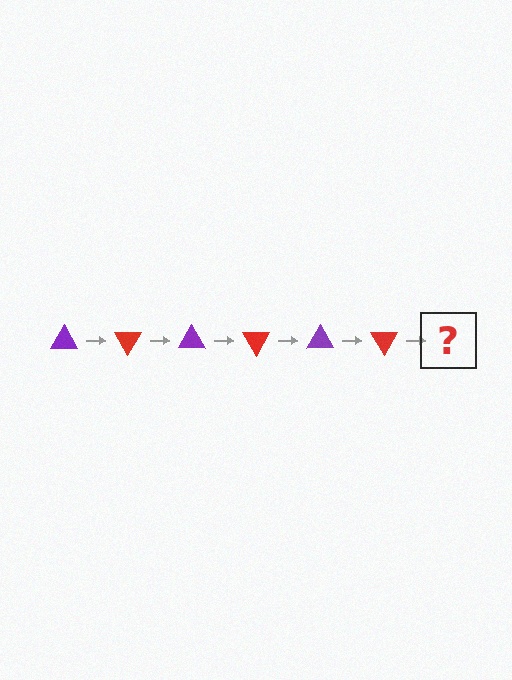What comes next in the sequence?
The next element should be a purple triangle, rotated 360 degrees from the start.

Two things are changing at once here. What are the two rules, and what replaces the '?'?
The two rules are that it rotates 60 degrees each step and the color cycles through purple and red. The '?' should be a purple triangle, rotated 360 degrees from the start.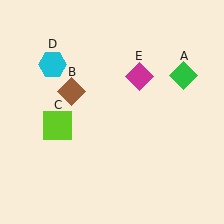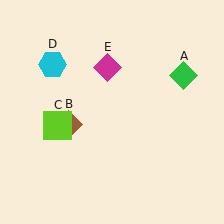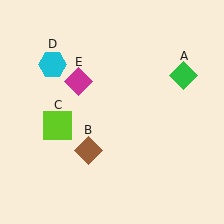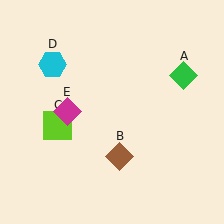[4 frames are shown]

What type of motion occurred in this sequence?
The brown diamond (object B), magenta diamond (object E) rotated counterclockwise around the center of the scene.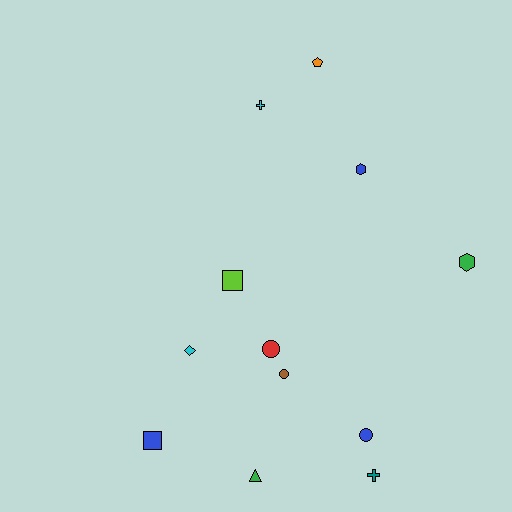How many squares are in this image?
There are 2 squares.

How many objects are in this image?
There are 12 objects.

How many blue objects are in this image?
There are 3 blue objects.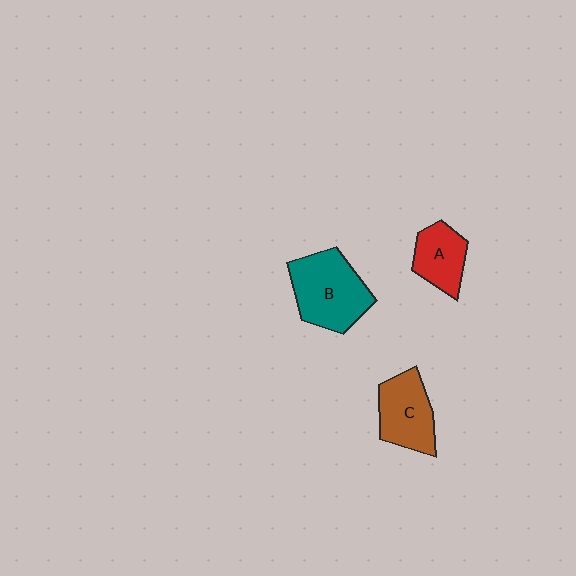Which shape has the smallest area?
Shape A (red).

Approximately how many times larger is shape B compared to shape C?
Approximately 1.3 times.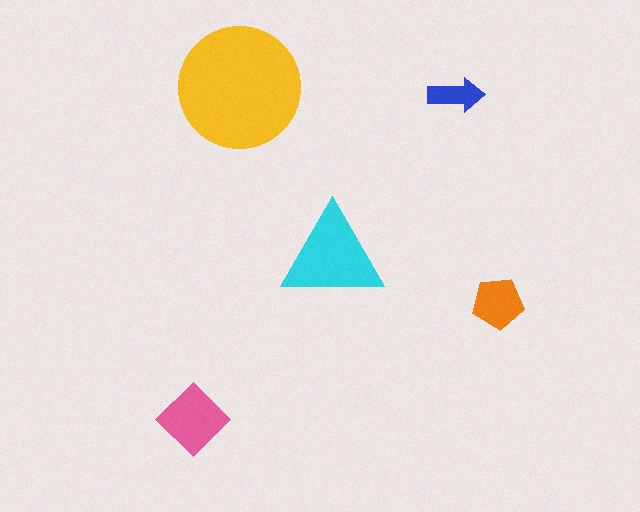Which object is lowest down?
The pink diamond is bottommost.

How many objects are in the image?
There are 5 objects in the image.